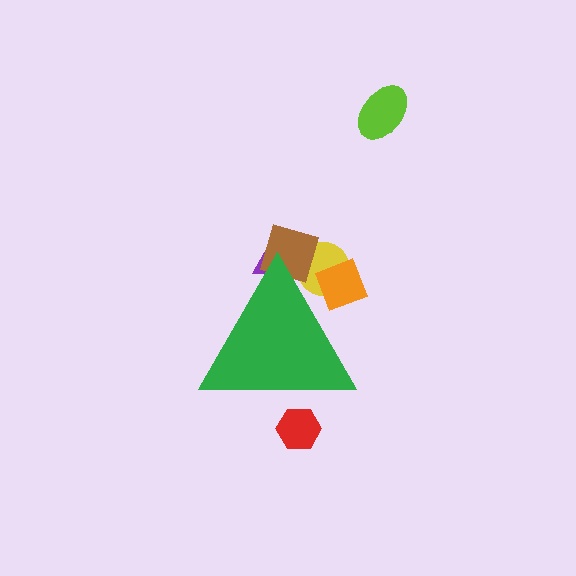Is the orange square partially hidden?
Yes, the orange square is partially hidden behind the green triangle.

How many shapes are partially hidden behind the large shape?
5 shapes are partially hidden.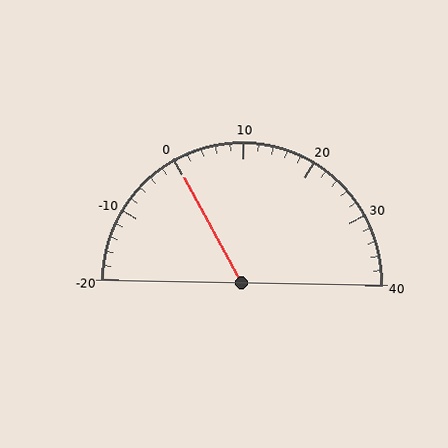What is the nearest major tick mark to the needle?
The nearest major tick mark is 0.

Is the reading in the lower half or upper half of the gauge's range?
The reading is in the lower half of the range (-20 to 40).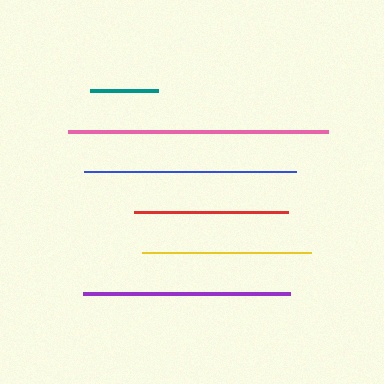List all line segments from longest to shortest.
From longest to shortest: pink, blue, purple, yellow, red, teal.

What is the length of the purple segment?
The purple segment is approximately 207 pixels long.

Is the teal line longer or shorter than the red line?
The red line is longer than the teal line.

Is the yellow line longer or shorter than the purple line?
The purple line is longer than the yellow line.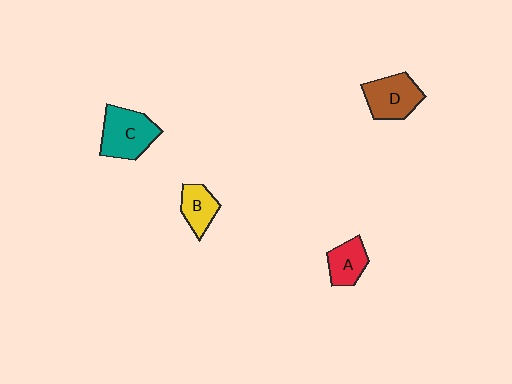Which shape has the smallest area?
Shape B (yellow).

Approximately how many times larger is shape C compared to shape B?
Approximately 1.7 times.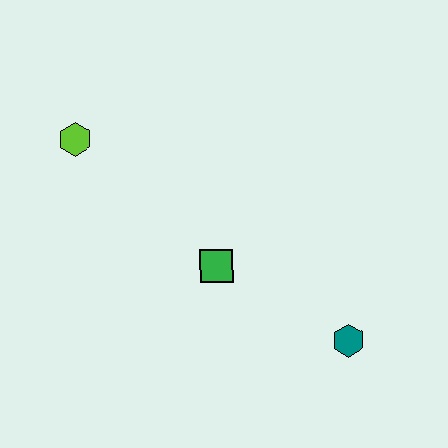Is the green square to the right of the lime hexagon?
Yes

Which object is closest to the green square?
The teal hexagon is closest to the green square.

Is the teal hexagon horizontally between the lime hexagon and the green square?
No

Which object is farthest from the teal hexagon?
The lime hexagon is farthest from the teal hexagon.